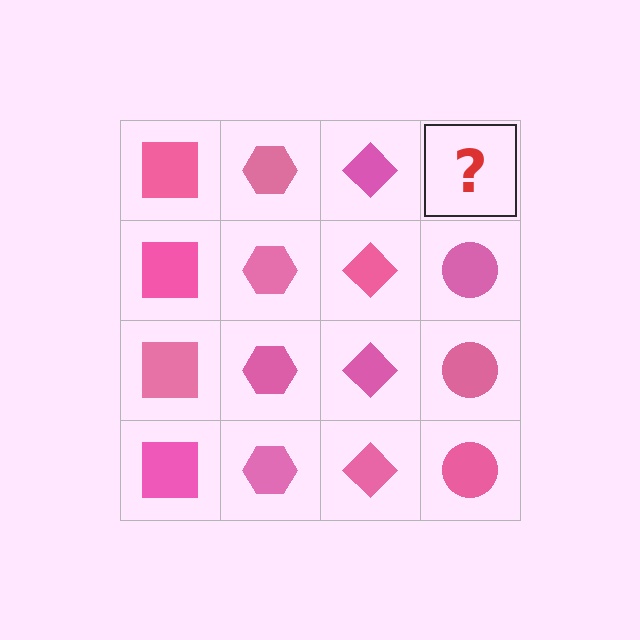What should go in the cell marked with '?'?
The missing cell should contain a pink circle.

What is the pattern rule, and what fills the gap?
The rule is that each column has a consistent shape. The gap should be filled with a pink circle.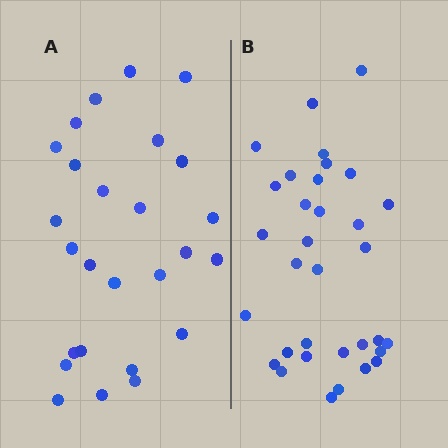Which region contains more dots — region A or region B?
Region B (the right region) has more dots.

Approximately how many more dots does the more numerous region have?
Region B has roughly 8 or so more dots than region A.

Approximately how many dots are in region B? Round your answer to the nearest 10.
About 30 dots. (The exact count is 33, which rounds to 30.)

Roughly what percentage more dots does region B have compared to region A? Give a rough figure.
About 25% more.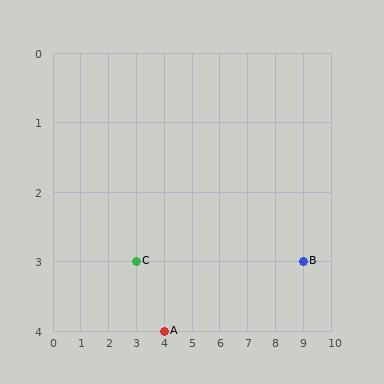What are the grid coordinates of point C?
Point C is at grid coordinates (3, 3).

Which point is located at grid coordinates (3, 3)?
Point C is at (3, 3).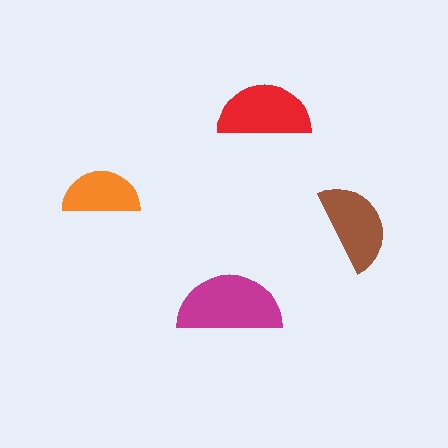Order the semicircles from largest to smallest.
the magenta one, the red one, the brown one, the orange one.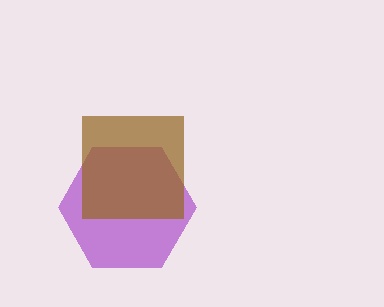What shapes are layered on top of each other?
The layered shapes are: a purple hexagon, a brown square.